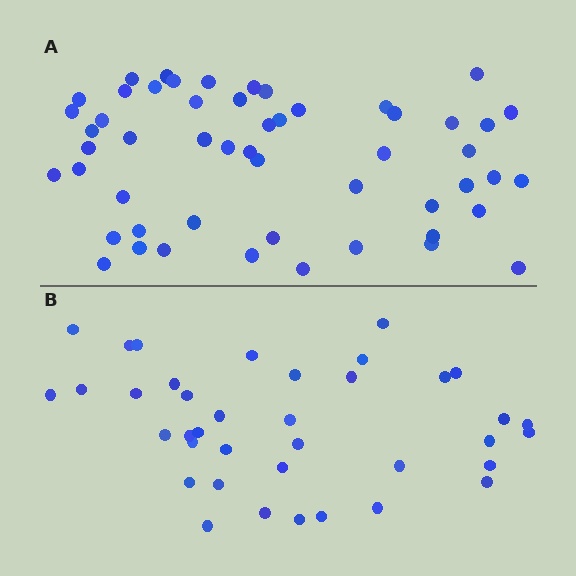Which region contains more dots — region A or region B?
Region A (the top region) has more dots.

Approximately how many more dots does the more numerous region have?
Region A has approximately 15 more dots than region B.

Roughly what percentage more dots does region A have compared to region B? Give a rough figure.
About 40% more.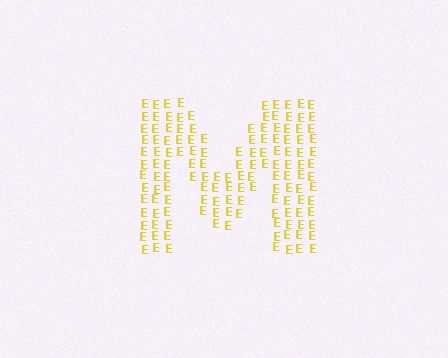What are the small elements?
The small elements are letter E's.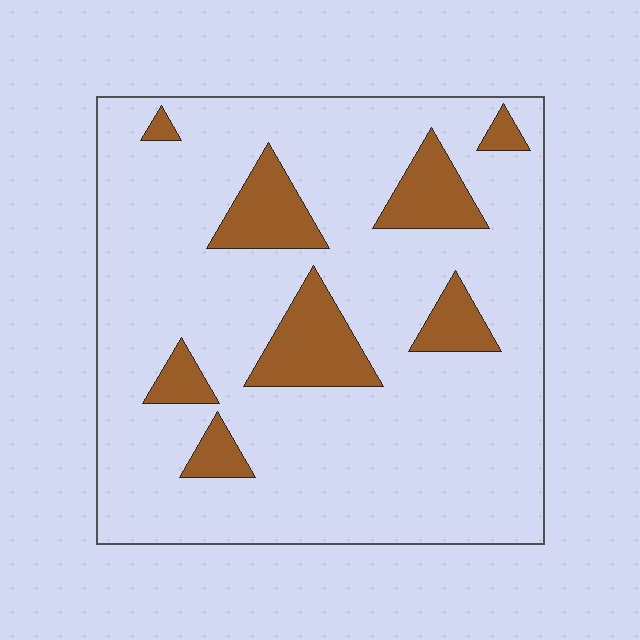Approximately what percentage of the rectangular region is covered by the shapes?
Approximately 15%.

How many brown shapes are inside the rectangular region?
8.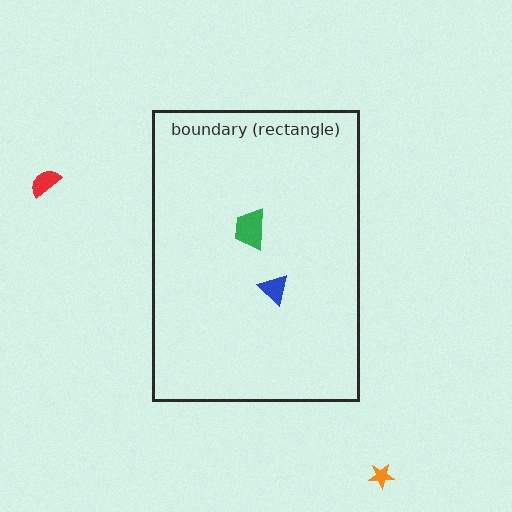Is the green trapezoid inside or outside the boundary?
Inside.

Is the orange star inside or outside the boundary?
Outside.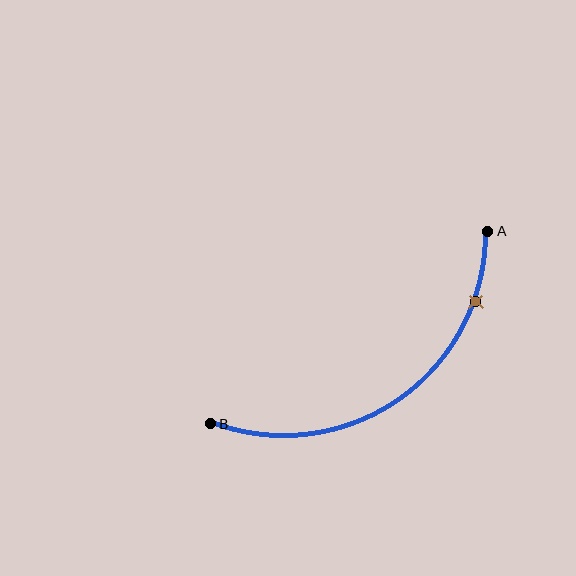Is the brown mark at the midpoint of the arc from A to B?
No. The brown mark lies on the arc but is closer to endpoint A. The arc midpoint would be at the point on the curve equidistant along the arc from both A and B.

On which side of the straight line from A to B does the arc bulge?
The arc bulges below and to the right of the straight line connecting A and B.